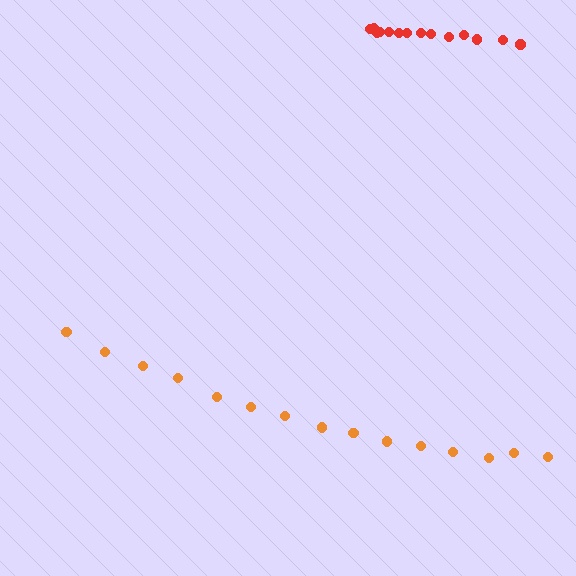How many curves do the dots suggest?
There are 2 distinct paths.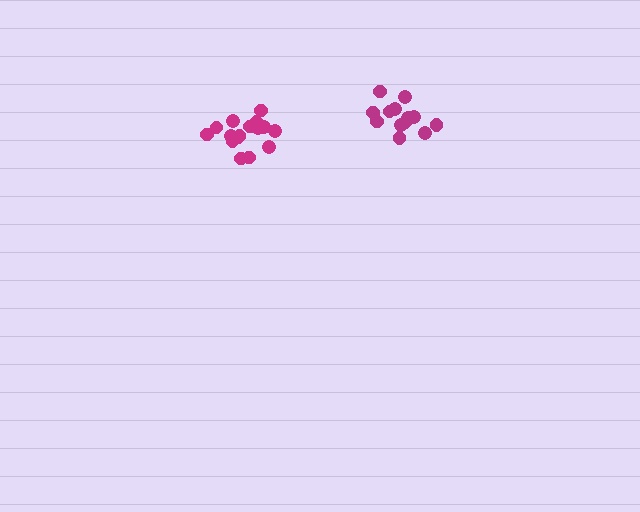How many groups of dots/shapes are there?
There are 2 groups.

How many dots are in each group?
Group 1: 16 dots, Group 2: 13 dots (29 total).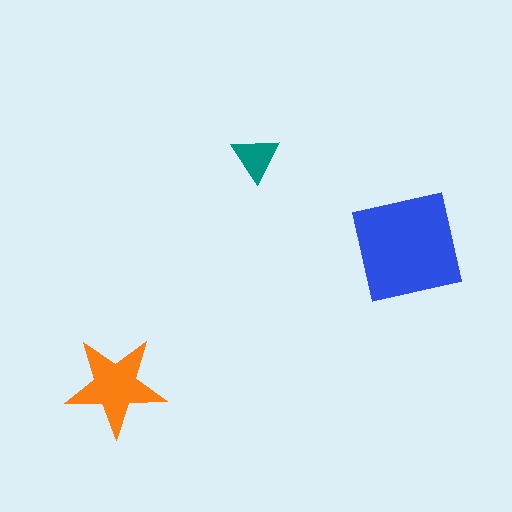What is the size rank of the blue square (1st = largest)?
1st.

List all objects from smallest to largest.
The teal triangle, the orange star, the blue square.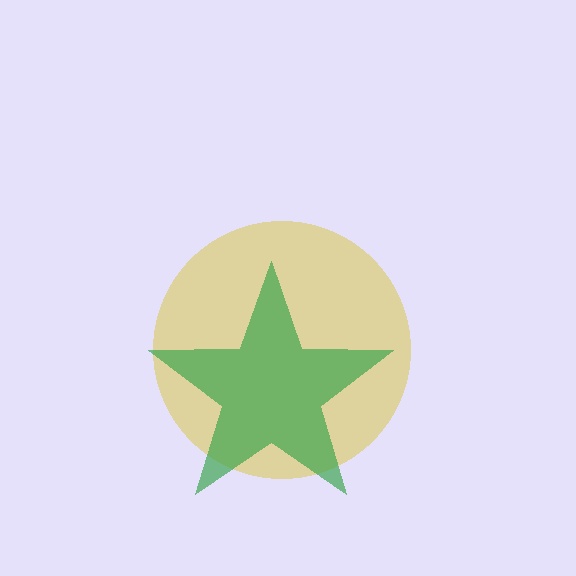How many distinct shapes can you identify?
There are 2 distinct shapes: a yellow circle, a green star.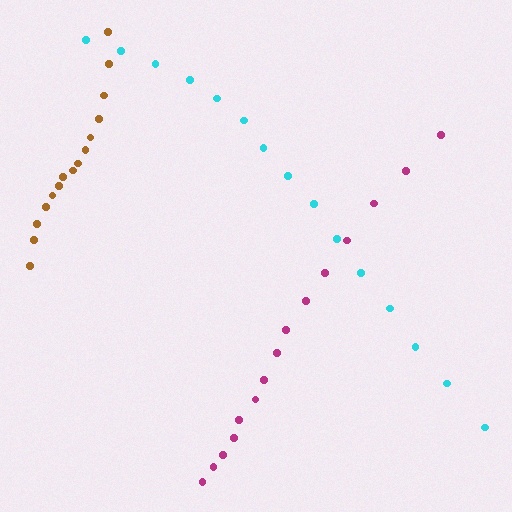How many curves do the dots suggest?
There are 3 distinct paths.